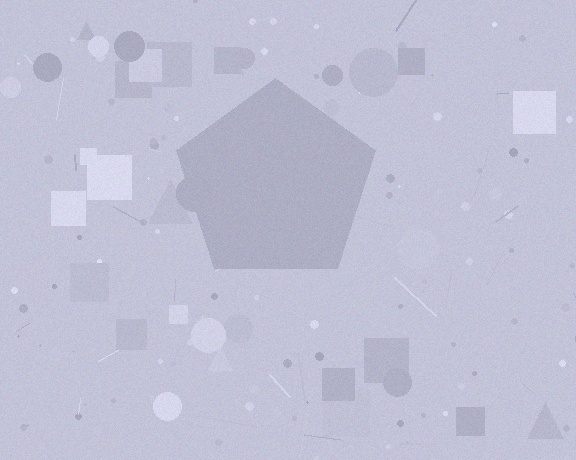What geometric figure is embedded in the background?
A pentagon is embedded in the background.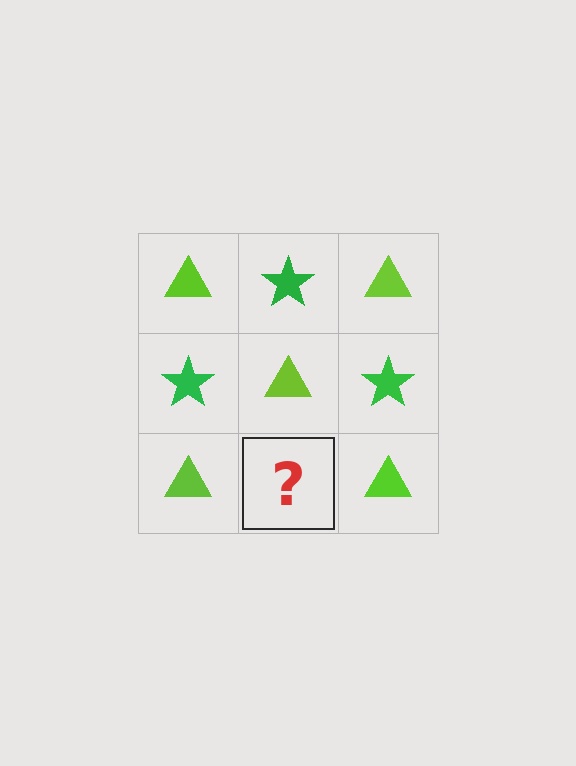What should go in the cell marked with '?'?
The missing cell should contain a green star.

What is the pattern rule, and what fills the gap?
The rule is that it alternates lime triangle and green star in a checkerboard pattern. The gap should be filled with a green star.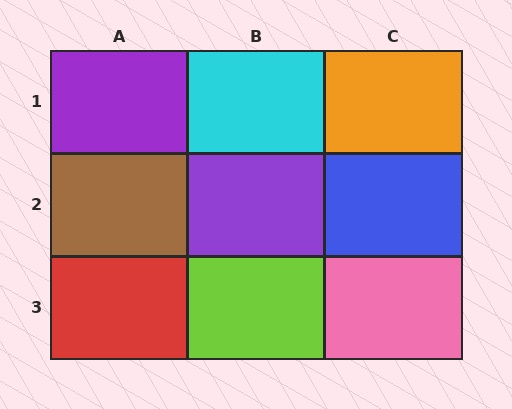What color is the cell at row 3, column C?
Pink.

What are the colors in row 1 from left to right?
Purple, cyan, orange.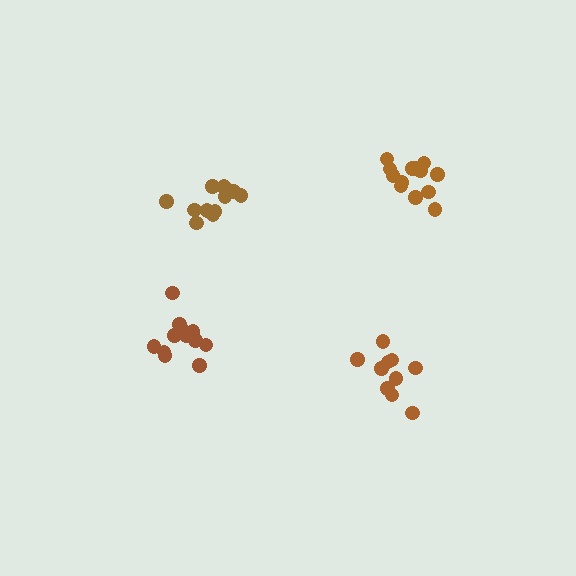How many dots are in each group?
Group 1: 12 dots, Group 2: 13 dots, Group 3: 10 dots, Group 4: 12 dots (47 total).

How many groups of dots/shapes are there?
There are 4 groups.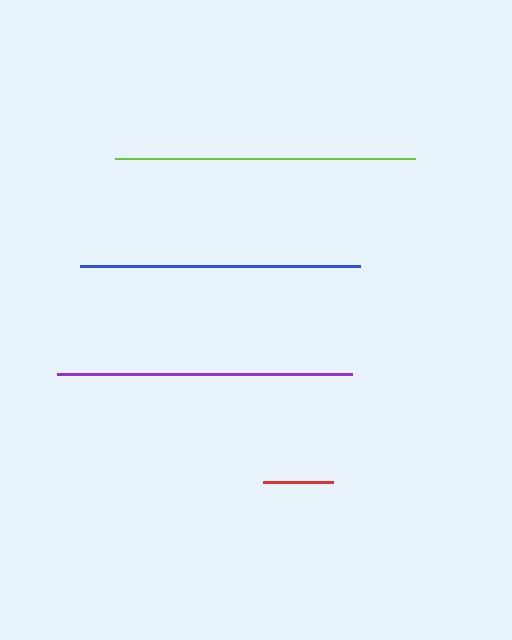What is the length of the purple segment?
The purple segment is approximately 295 pixels long.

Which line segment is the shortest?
The red line is the shortest at approximately 71 pixels.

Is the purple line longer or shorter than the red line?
The purple line is longer than the red line.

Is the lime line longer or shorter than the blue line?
The lime line is longer than the blue line.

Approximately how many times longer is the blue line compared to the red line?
The blue line is approximately 4.0 times the length of the red line.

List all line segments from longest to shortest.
From longest to shortest: lime, purple, blue, red.